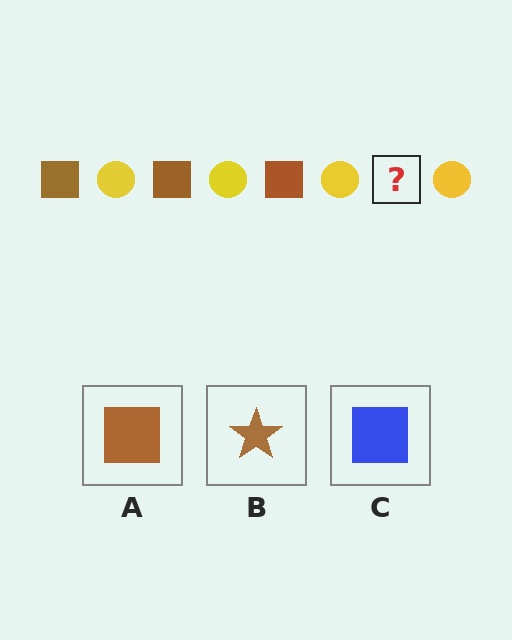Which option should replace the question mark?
Option A.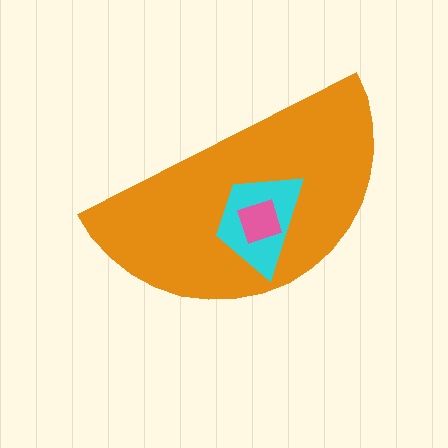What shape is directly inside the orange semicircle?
The cyan trapezoid.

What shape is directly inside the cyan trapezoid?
The pink diamond.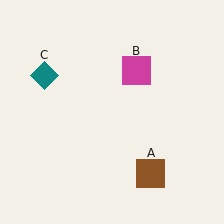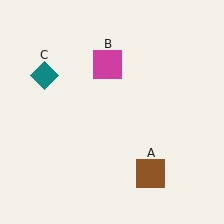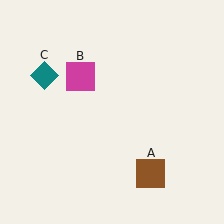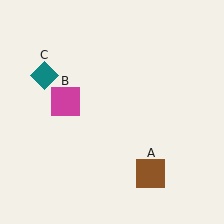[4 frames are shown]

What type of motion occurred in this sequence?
The magenta square (object B) rotated counterclockwise around the center of the scene.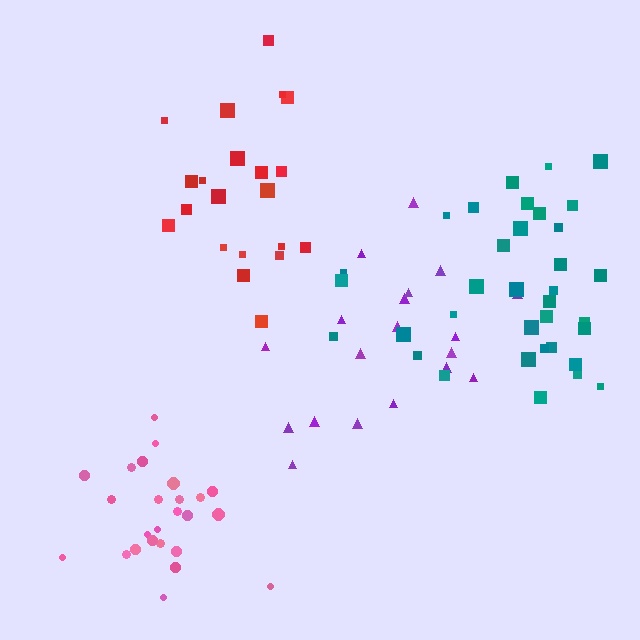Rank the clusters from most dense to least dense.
pink, teal, red, purple.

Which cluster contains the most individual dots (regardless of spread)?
Teal (35).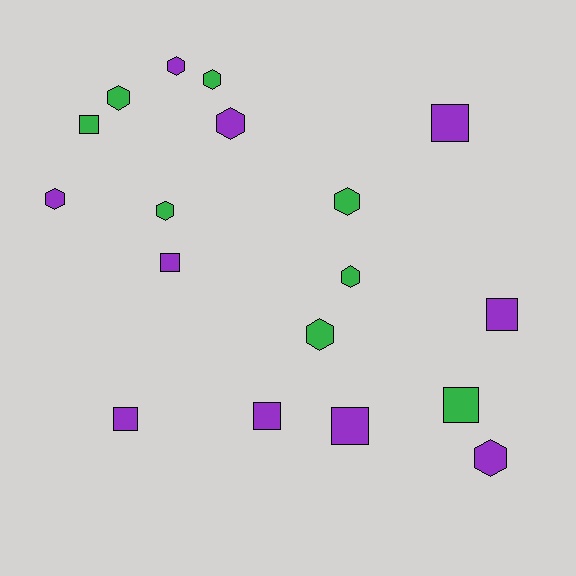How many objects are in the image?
There are 18 objects.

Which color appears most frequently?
Purple, with 10 objects.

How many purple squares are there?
There are 6 purple squares.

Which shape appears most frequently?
Hexagon, with 10 objects.